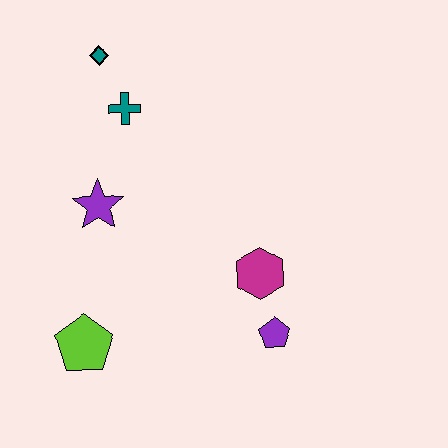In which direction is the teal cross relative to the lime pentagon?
The teal cross is above the lime pentagon.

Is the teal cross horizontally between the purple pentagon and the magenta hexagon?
No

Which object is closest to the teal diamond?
The teal cross is closest to the teal diamond.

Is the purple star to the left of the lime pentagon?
No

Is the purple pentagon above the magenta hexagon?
No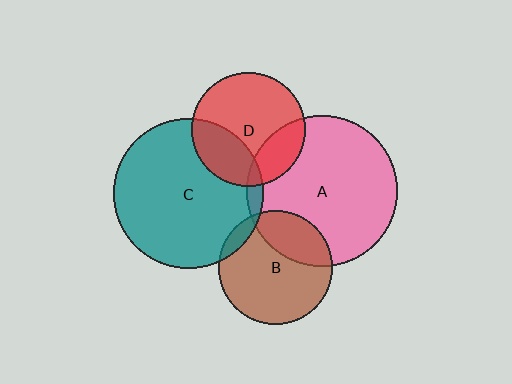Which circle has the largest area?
Circle A (pink).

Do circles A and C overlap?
Yes.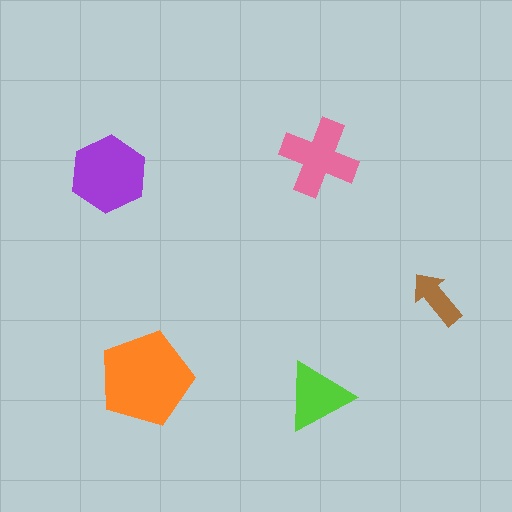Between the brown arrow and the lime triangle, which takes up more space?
The lime triangle.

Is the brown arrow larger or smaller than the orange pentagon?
Smaller.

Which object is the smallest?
The brown arrow.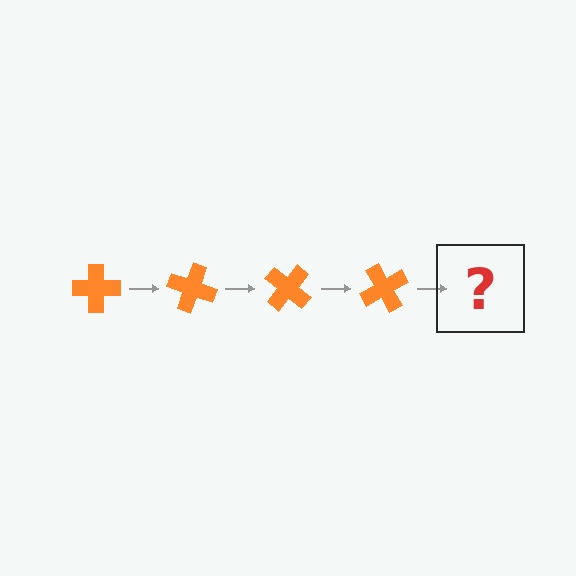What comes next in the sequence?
The next element should be an orange cross rotated 80 degrees.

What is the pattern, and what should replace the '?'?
The pattern is that the cross rotates 20 degrees each step. The '?' should be an orange cross rotated 80 degrees.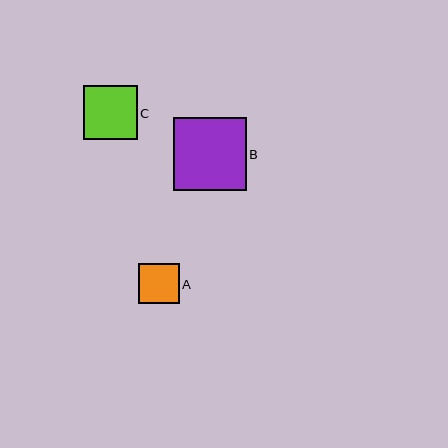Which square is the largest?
Square B is the largest with a size of approximately 73 pixels.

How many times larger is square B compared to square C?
Square B is approximately 1.4 times the size of square C.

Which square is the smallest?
Square A is the smallest with a size of approximately 40 pixels.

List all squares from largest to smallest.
From largest to smallest: B, C, A.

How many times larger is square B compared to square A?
Square B is approximately 1.8 times the size of square A.